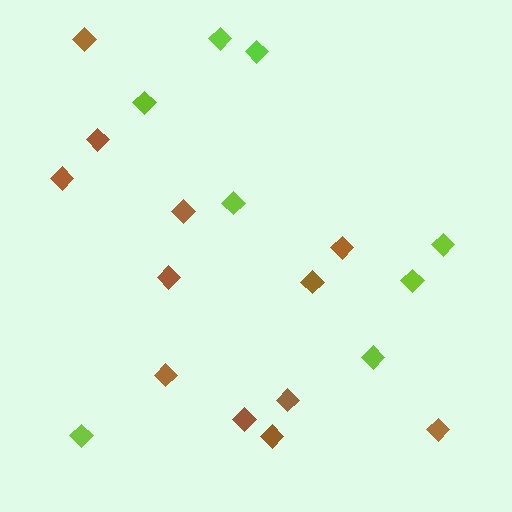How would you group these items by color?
There are 2 groups: one group of lime diamonds (8) and one group of brown diamonds (12).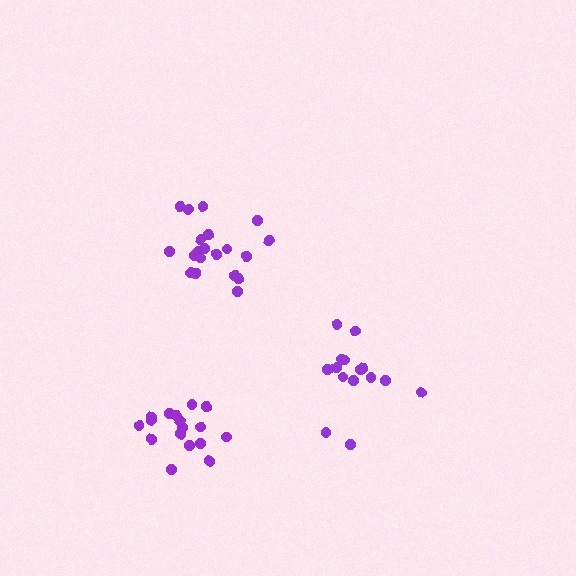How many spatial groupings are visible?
There are 3 spatial groupings.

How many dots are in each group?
Group 1: 15 dots, Group 2: 20 dots, Group 3: 17 dots (52 total).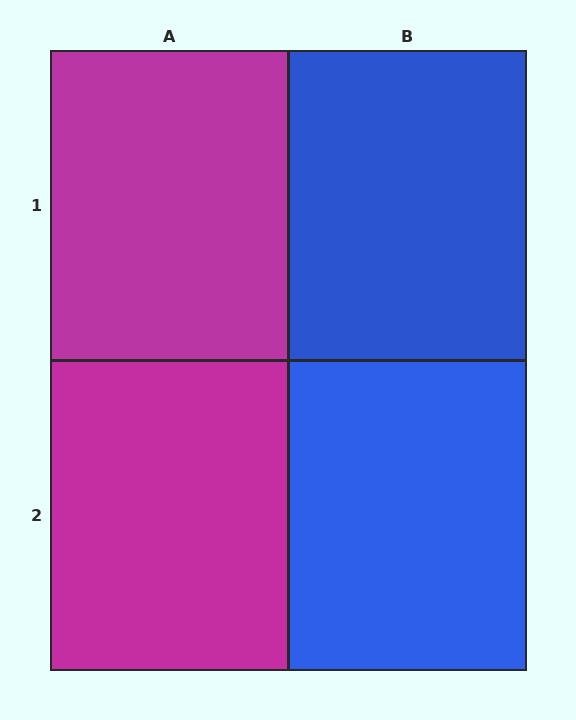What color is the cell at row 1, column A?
Magenta.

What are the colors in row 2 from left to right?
Magenta, blue.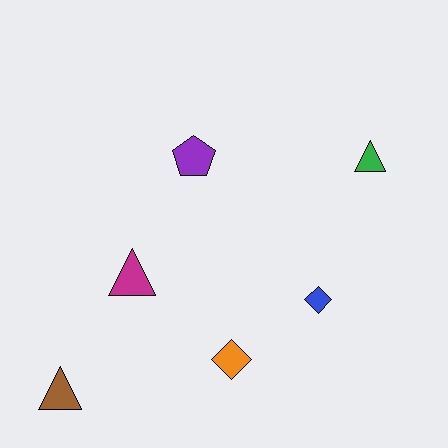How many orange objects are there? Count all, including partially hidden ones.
There is 1 orange object.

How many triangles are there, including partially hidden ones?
There are 3 triangles.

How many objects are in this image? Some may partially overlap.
There are 6 objects.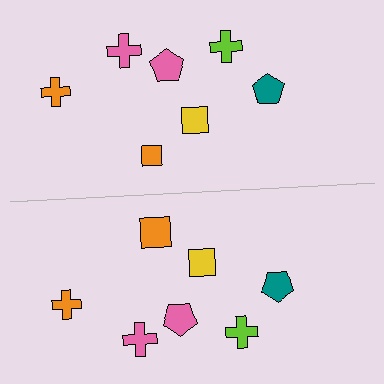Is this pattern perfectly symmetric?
No, the pattern is not perfectly symmetric. The orange square on the bottom side has a different size than its mirror counterpart.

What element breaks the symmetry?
The orange square on the bottom side has a different size than its mirror counterpart.